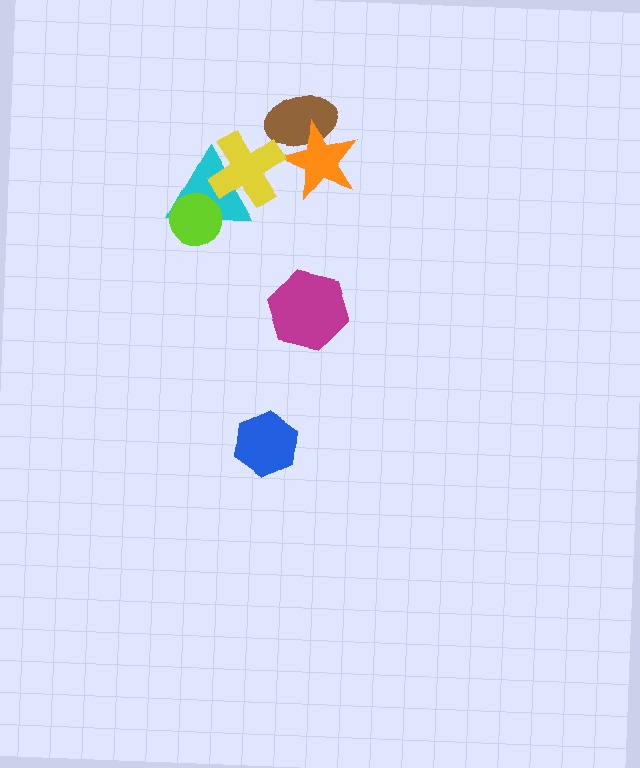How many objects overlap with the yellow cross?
1 object overlaps with the yellow cross.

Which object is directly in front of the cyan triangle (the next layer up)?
The lime circle is directly in front of the cyan triangle.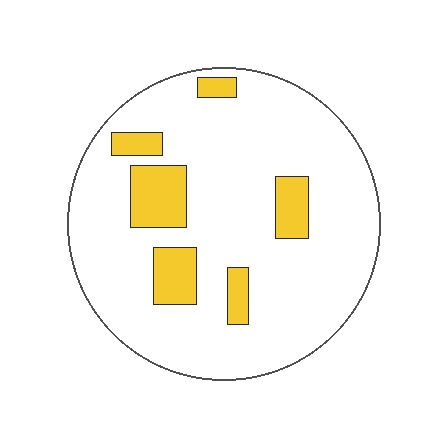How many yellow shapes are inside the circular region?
6.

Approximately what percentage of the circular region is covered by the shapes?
Approximately 15%.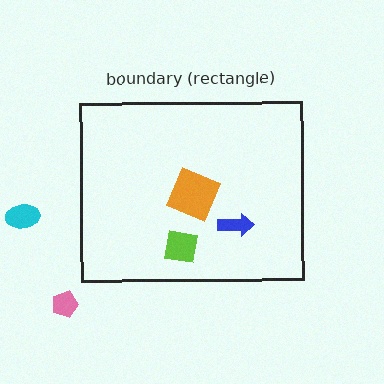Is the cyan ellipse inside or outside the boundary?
Outside.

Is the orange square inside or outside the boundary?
Inside.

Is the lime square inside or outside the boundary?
Inside.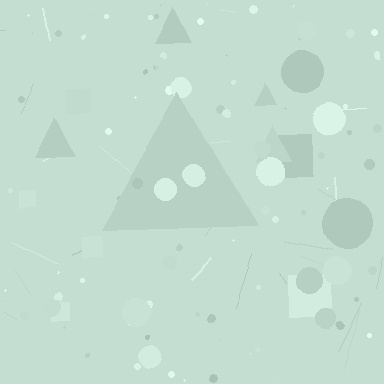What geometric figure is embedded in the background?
A triangle is embedded in the background.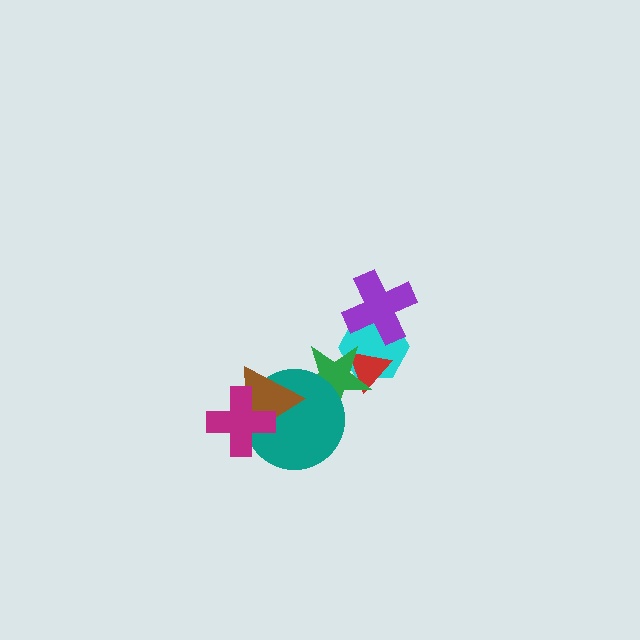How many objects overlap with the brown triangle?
2 objects overlap with the brown triangle.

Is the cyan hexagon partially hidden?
Yes, it is partially covered by another shape.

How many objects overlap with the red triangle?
2 objects overlap with the red triangle.